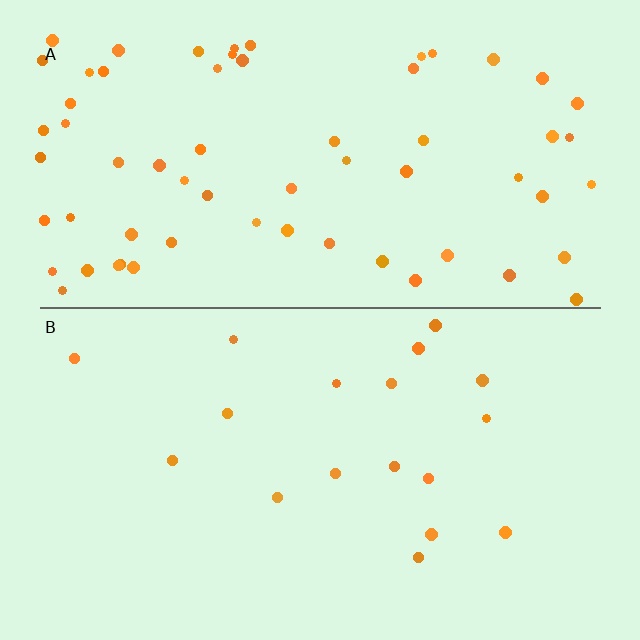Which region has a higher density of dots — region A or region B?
A (the top).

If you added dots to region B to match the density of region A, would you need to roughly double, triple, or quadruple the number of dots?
Approximately quadruple.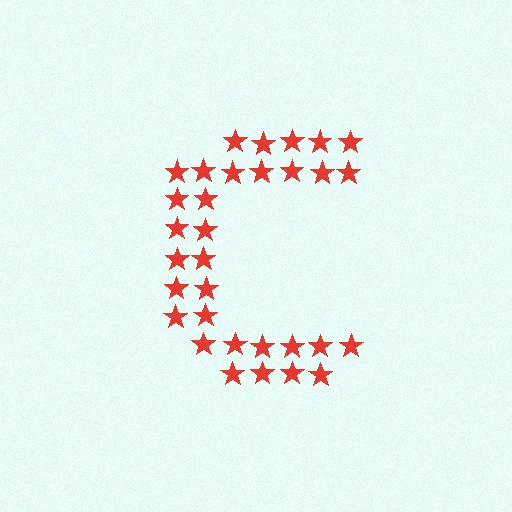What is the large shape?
The large shape is the letter C.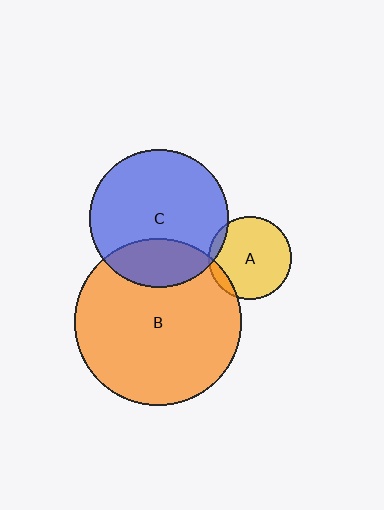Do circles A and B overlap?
Yes.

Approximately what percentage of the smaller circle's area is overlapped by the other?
Approximately 10%.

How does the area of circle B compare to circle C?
Approximately 1.4 times.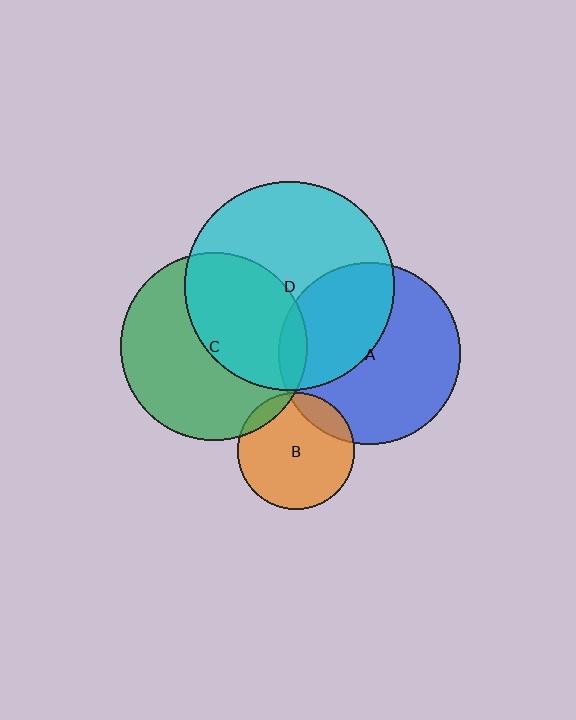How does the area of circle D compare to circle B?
Approximately 3.2 times.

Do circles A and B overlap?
Yes.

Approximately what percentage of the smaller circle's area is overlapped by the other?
Approximately 15%.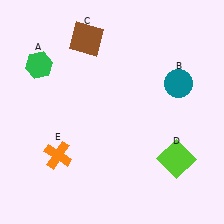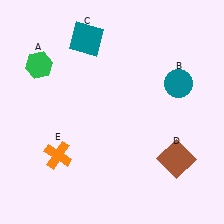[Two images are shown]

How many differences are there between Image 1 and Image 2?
There are 2 differences between the two images.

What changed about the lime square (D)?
In Image 1, D is lime. In Image 2, it changed to brown.